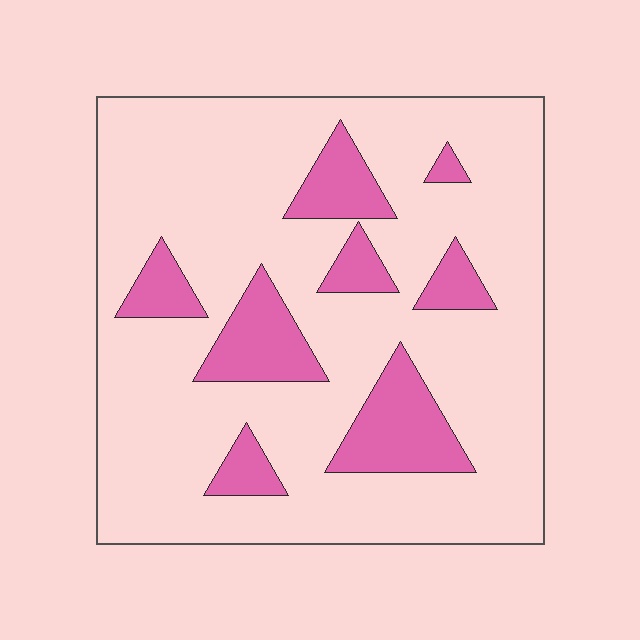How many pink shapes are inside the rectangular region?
8.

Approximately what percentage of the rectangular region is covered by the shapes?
Approximately 20%.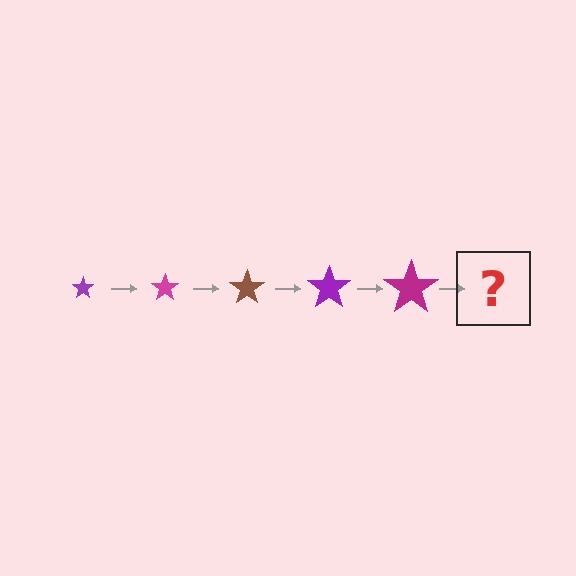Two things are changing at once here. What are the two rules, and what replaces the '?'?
The two rules are that the star grows larger each step and the color cycles through purple, magenta, and brown. The '?' should be a brown star, larger than the previous one.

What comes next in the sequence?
The next element should be a brown star, larger than the previous one.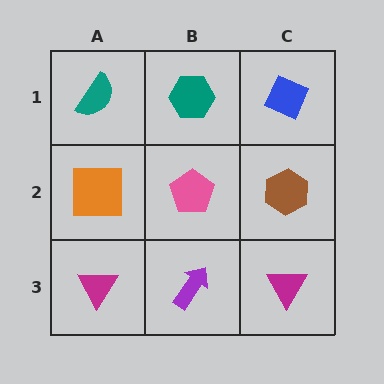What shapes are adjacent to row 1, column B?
A pink pentagon (row 2, column B), a teal semicircle (row 1, column A), a blue diamond (row 1, column C).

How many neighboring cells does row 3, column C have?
2.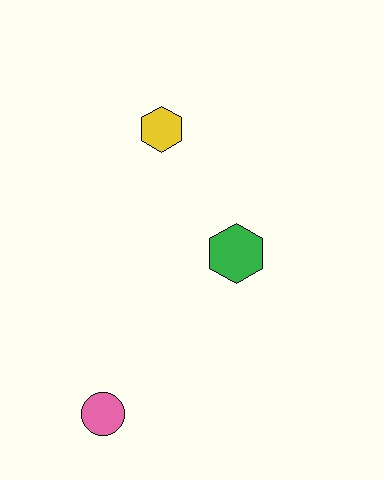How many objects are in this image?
There are 3 objects.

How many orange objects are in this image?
There are no orange objects.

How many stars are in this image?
There are no stars.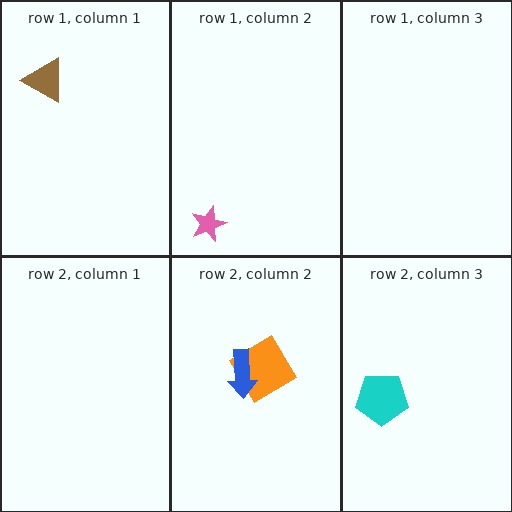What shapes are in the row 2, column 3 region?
The cyan pentagon.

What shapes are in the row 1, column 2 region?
The pink star.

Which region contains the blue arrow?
The row 2, column 2 region.